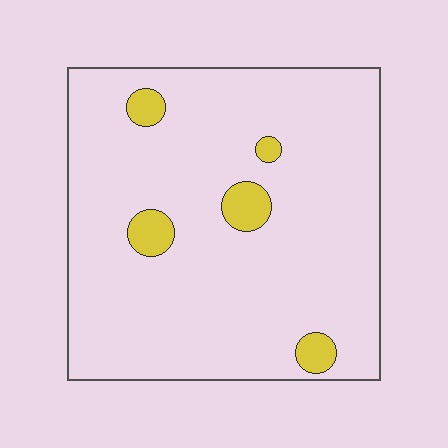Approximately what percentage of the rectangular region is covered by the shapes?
Approximately 5%.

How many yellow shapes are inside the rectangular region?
5.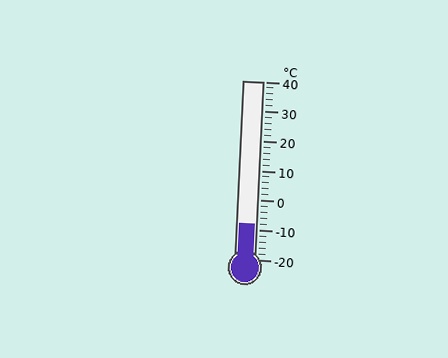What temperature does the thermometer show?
The thermometer shows approximately -8°C.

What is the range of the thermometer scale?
The thermometer scale ranges from -20°C to 40°C.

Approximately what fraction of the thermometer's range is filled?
The thermometer is filled to approximately 20% of its range.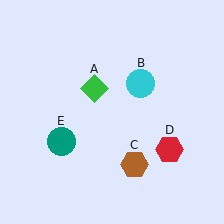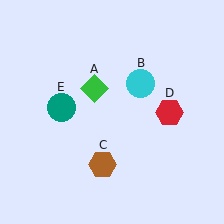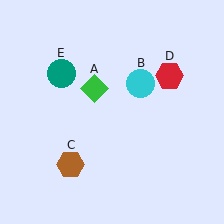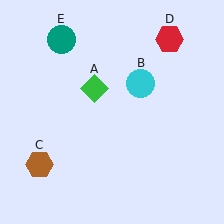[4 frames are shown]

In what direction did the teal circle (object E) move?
The teal circle (object E) moved up.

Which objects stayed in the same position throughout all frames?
Green diamond (object A) and cyan circle (object B) remained stationary.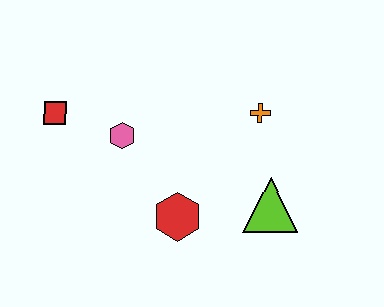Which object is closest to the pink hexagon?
The red square is closest to the pink hexagon.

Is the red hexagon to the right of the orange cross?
No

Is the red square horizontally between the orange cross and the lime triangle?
No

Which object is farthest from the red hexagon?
The red square is farthest from the red hexagon.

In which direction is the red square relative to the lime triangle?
The red square is to the left of the lime triangle.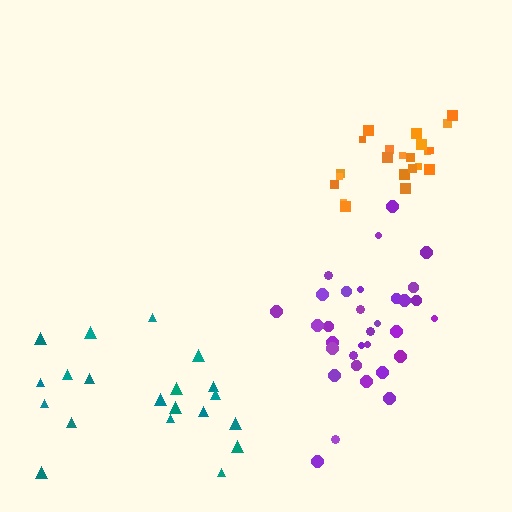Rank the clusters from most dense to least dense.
orange, purple, teal.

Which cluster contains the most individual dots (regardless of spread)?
Purple (32).